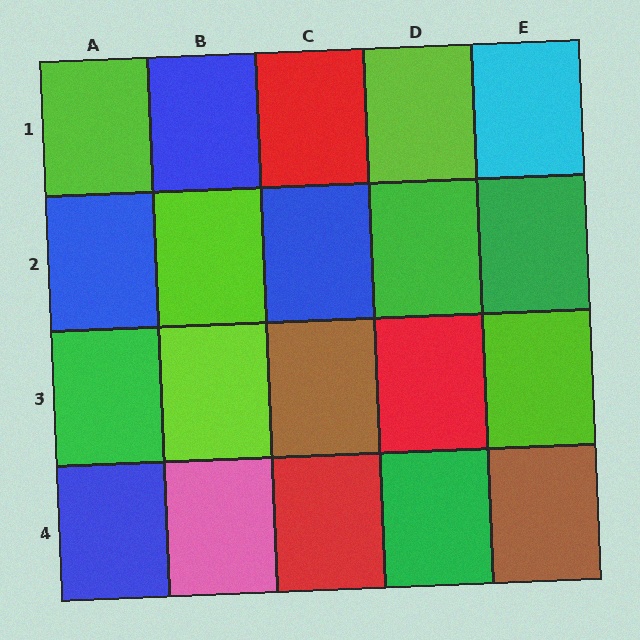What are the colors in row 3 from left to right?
Green, lime, brown, red, lime.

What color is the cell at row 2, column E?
Green.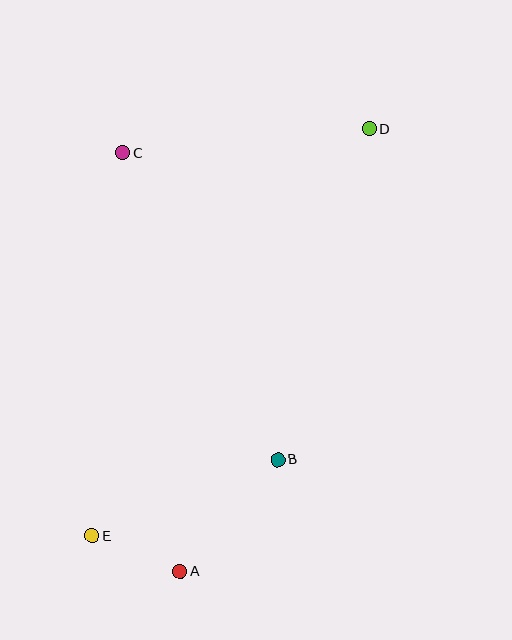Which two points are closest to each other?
Points A and E are closest to each other.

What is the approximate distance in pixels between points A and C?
The distance between A and C is approximately 422 pixels.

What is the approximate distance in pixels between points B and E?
The distance between B and E is approximately 201 pixels.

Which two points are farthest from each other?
Points D and E are farthest from each other.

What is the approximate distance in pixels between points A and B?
The distance between A and B is approximately 148 pixels.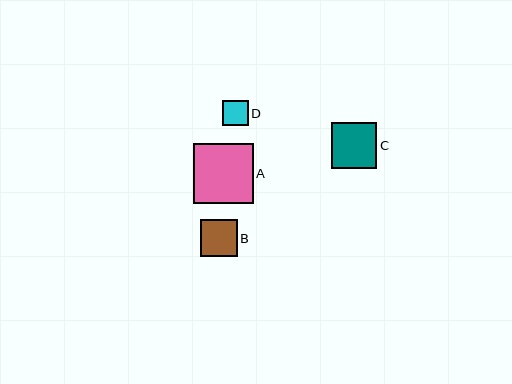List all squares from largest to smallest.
From largest to smallest: A, C, B, D.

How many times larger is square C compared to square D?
Square C is approximately 1.8 times the size of square D.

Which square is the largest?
Square A is the largest with a size of approximately 60 pixels.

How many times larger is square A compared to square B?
Square A is approximately 1.6 times the size of square B.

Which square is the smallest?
Square D is the smallest with a size of approximately 25 pixels.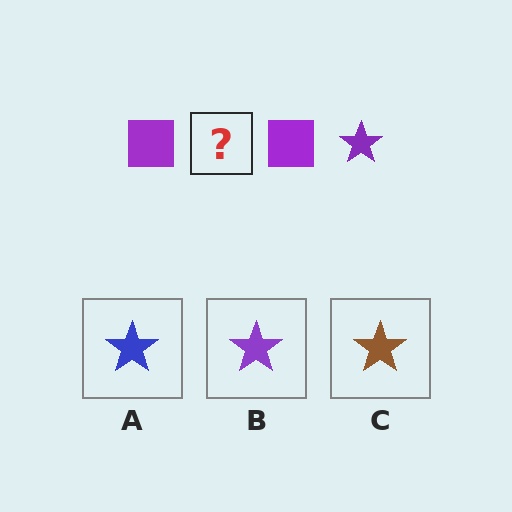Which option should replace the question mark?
Option B.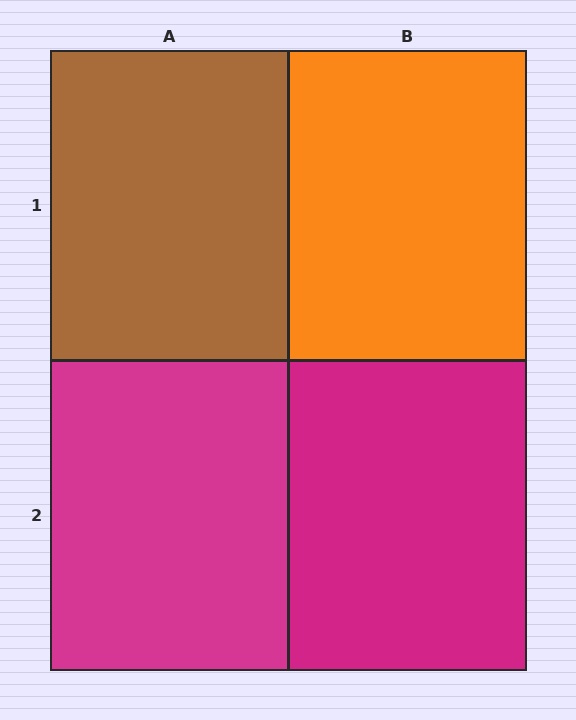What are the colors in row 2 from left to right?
Magenta, magenta.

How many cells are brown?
1 cell is brown.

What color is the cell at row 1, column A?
Brown.